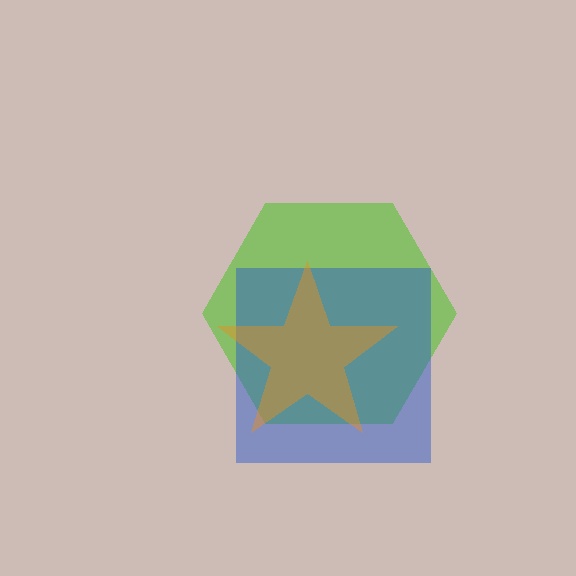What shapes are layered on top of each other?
The layered shapes are: a lime hexagon, a blue square, an orange star.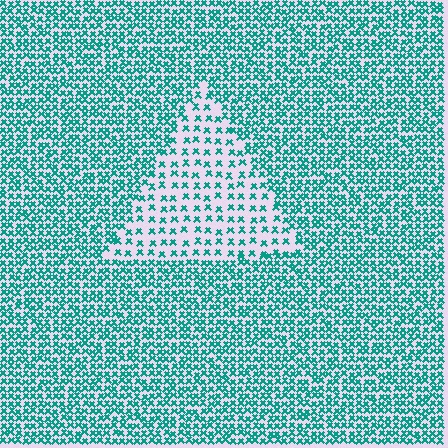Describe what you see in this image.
The image contains small teal elements arranged at two different densities. A triangle-shaped region is visible where the elements are less densely packed than the surrounding area.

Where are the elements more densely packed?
The elements are more densely packed outside the triangle boundary.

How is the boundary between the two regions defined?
The boundary is defined by a change in element density (approximately 2.3x ratio). All elements are the same color, size, and shape.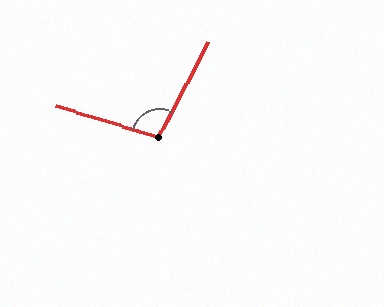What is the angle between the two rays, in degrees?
Approximately 101 degrees.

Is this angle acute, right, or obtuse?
It is obtuse.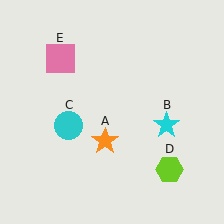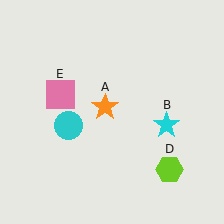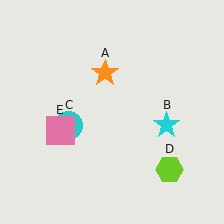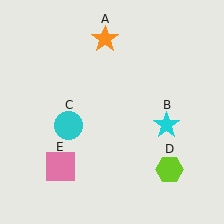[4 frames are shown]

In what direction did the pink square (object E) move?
The pink square (object E) moved down.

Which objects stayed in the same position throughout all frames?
Cyan star (object B) and cyan circle (object C) and lime hexagon (object D) remained stationary.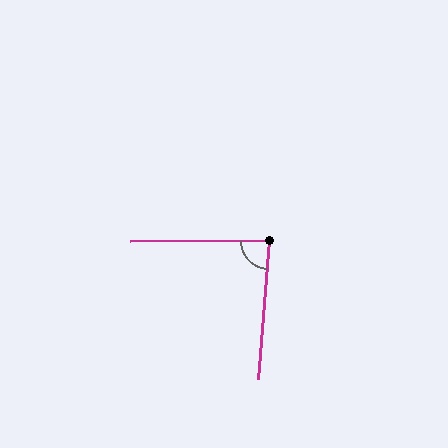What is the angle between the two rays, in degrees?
Approximately 85 degrees.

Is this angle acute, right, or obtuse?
It is approximately a right angle.